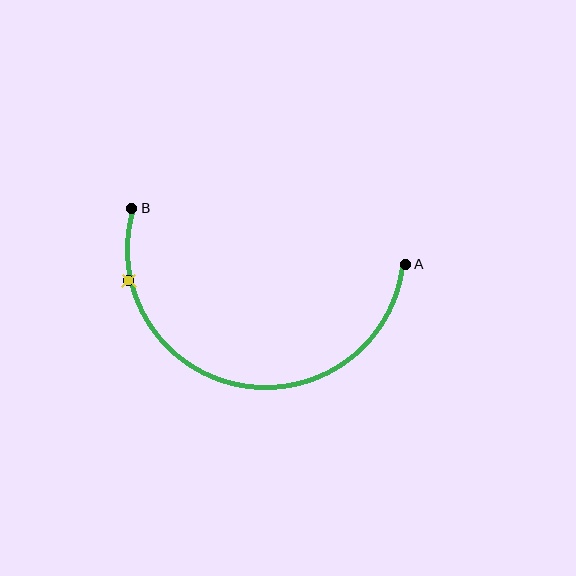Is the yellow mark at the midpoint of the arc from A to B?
No. The yellow mark lies on the arc but is closer to endpoint B. The arc midpoint would be at the point on the curve equidistant along the arc from both A and B.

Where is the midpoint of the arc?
The arc midpoint is the point on the curve farthest from the straight line joining A and B. It sits below that line.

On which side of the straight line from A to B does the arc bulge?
The arc bulges below the straight line connecting A and B.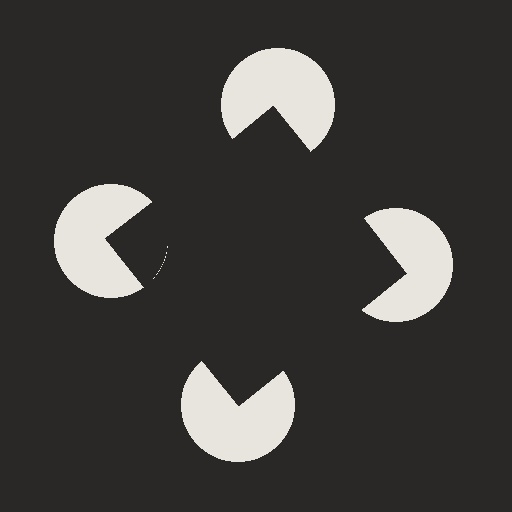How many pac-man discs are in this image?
There are 4 — one at each vertex of the illusory square.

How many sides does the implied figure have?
4 sides.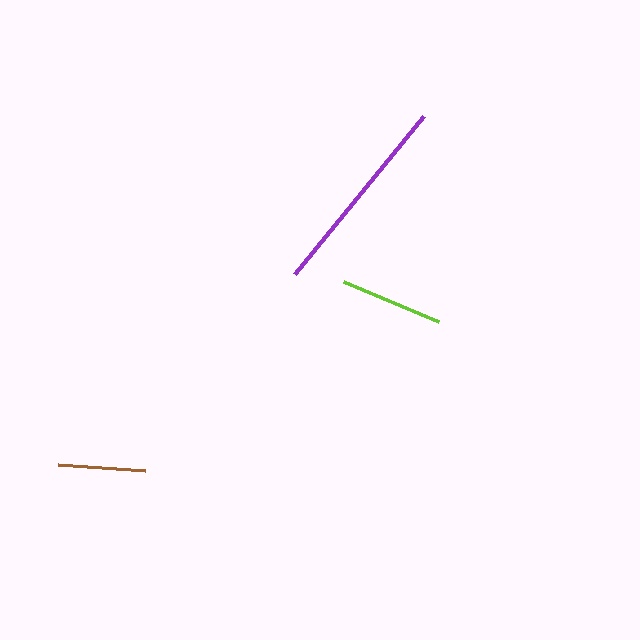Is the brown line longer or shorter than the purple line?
The purple line is longer than the brown line.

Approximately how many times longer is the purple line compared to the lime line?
The purple line is approximately 2.0 times the length of the lime line.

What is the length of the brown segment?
The brown segment is approximately 87 pixels long.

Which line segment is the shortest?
The brown line is the shortest at approximately 87 pixels.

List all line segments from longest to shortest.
From longest to shortest: purple, lime, brown.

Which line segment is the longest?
The purple line is the longest at approximately 204 pixels.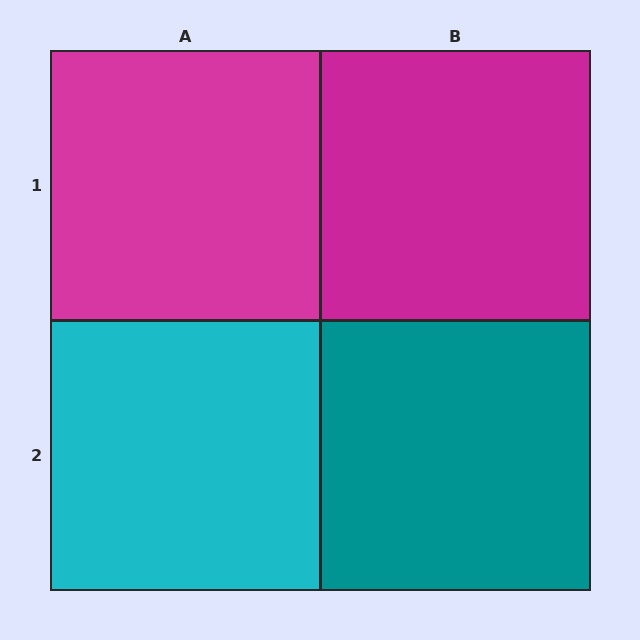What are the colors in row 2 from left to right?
Cyan, teal.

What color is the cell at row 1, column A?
Magenta.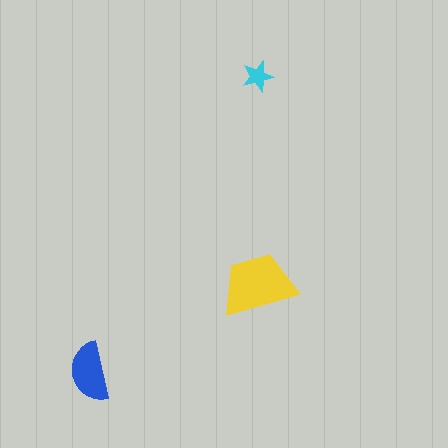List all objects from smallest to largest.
The cyan star, the blue semicircle, the yellow trapezoid.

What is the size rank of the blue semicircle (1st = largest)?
2nd.